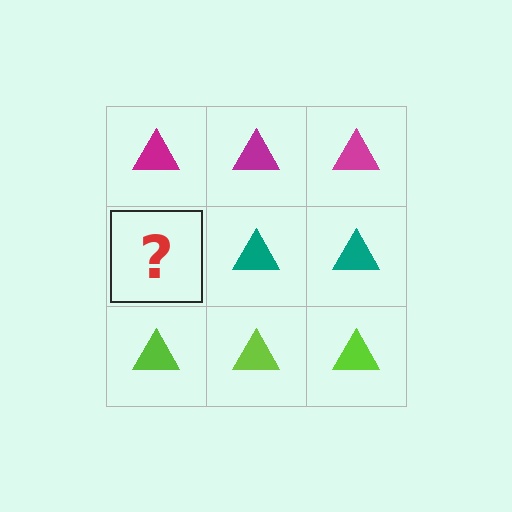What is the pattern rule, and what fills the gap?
The rule is that each row has a consistent color. The gap should be filled with a teal triangle.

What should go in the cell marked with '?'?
The missing cell should contain a teal triangle.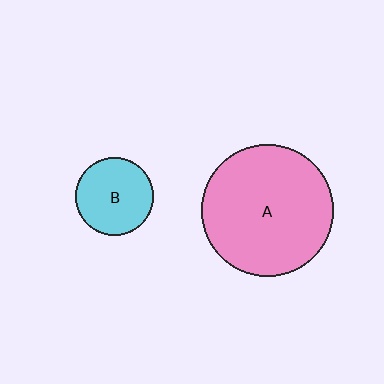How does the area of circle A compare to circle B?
Approximately 2.9 times.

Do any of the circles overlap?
No, none of the circles overlap.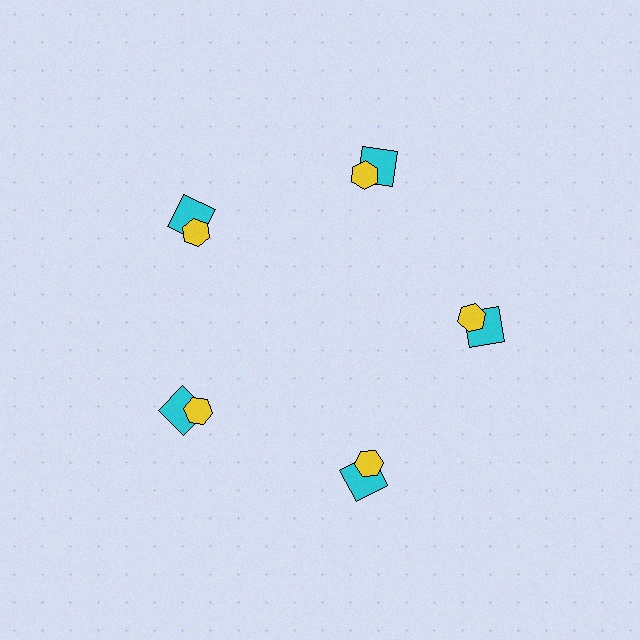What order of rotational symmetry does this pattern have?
This pattern has 5-fold rotational symmetry.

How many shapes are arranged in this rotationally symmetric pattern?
There are 10 shapes, arranged in 5 groups of 2.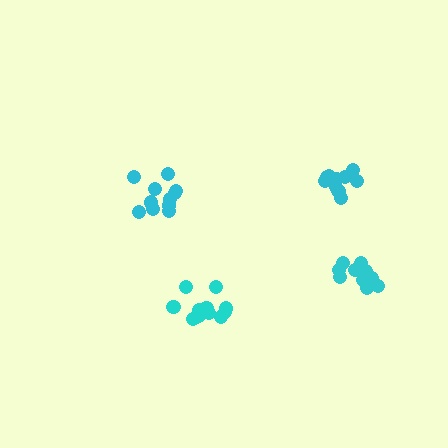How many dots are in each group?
Group 1: 12 dots, Group 2: 11 dots, Group 3: 11 dots, Group 4: 12 dots (46 total).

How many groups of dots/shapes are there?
There are 4 groups.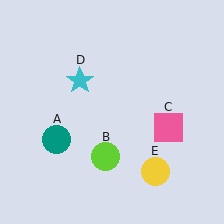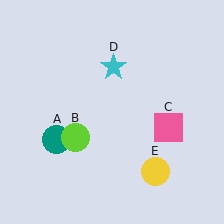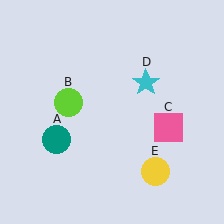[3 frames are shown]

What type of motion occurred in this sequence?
The lime circle (object B), cyan star (object D) rotated clockwise around the center of the scene.